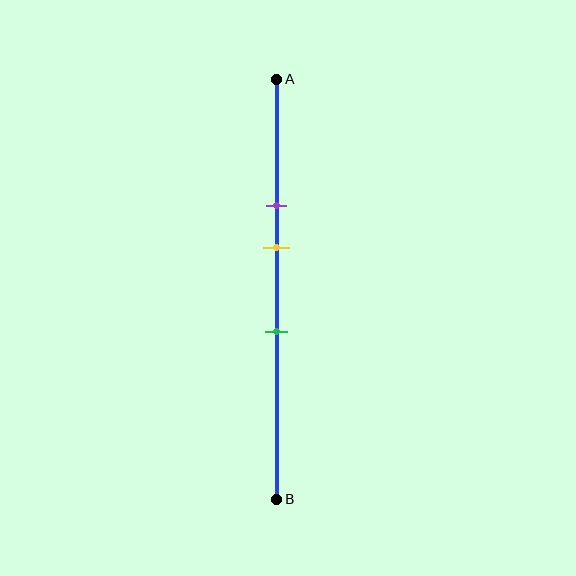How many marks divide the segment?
There are 3 marks dividing the segment.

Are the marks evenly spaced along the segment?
Yes, the marks are approximately evenly spaced.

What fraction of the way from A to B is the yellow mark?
The yellow mark is approximately 40% (0.4) of the way from A to B.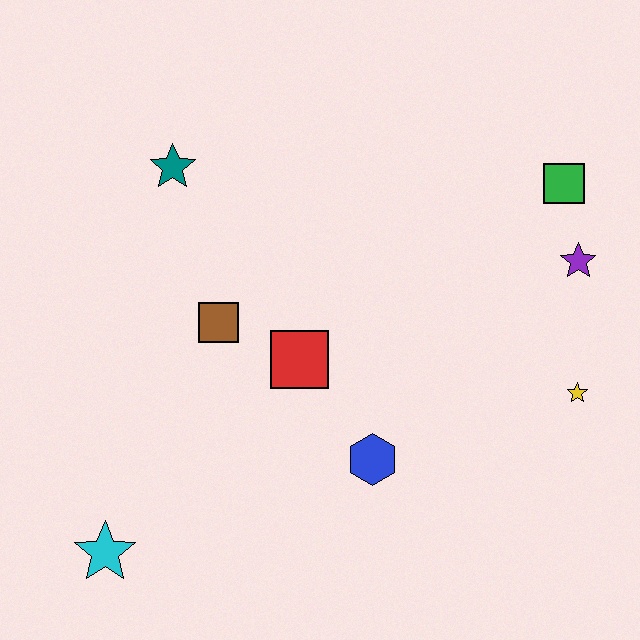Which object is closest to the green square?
The purple star is closest to the green square.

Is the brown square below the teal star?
Yes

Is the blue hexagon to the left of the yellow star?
Yes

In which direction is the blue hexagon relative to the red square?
The blue hexagon is below the red square.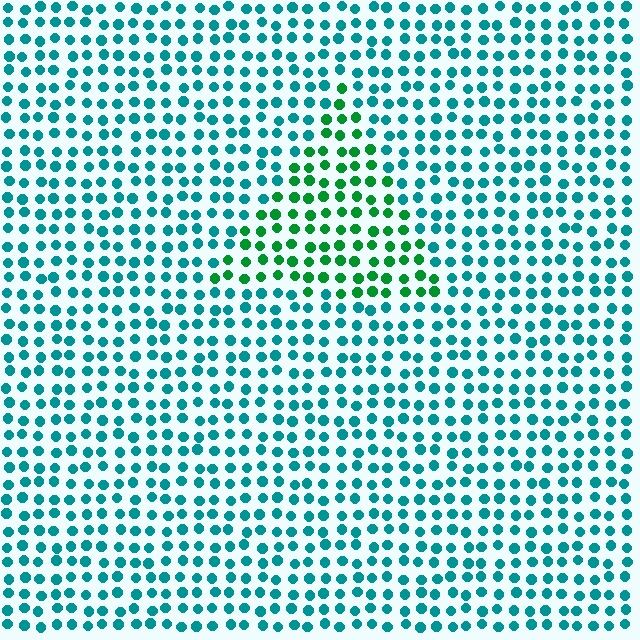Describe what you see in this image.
The image is filled with small teal elements in a uniform arrangement. A triangle-shaped region is visible where the elements are tinted to a slightly different hue, forming a subtle color boundary.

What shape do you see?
I see a triangle.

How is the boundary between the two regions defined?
The boundary is defined purely by a slight shift in hue (about 43 degrees). Spacing, size, and orientation are identical on both sides.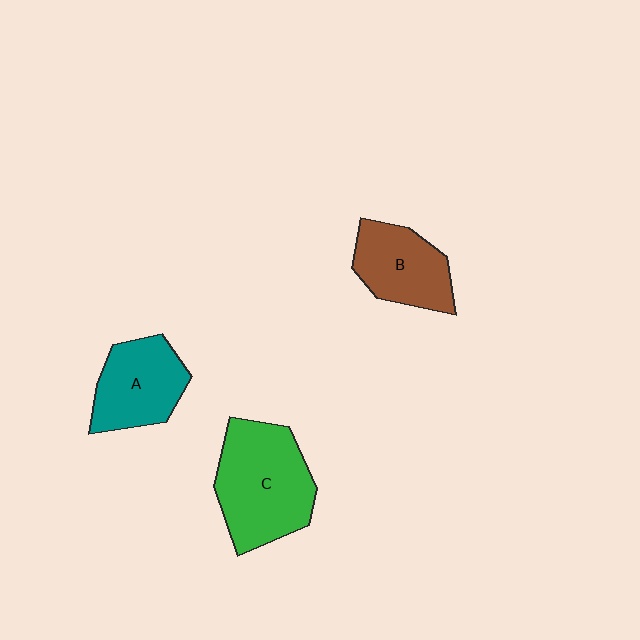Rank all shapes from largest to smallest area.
From largest to smallest: C (green), A (teal), B (brown).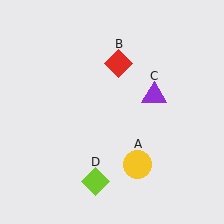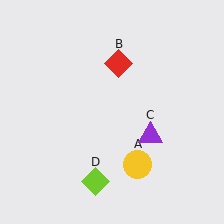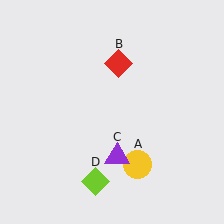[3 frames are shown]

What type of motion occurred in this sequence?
The purple triangle (object C) rotated clockwise around the center of the scene.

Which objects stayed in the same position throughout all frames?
Yellow circle (object A) and red diamond (object B) and lime diamond (object D) remained stationary.